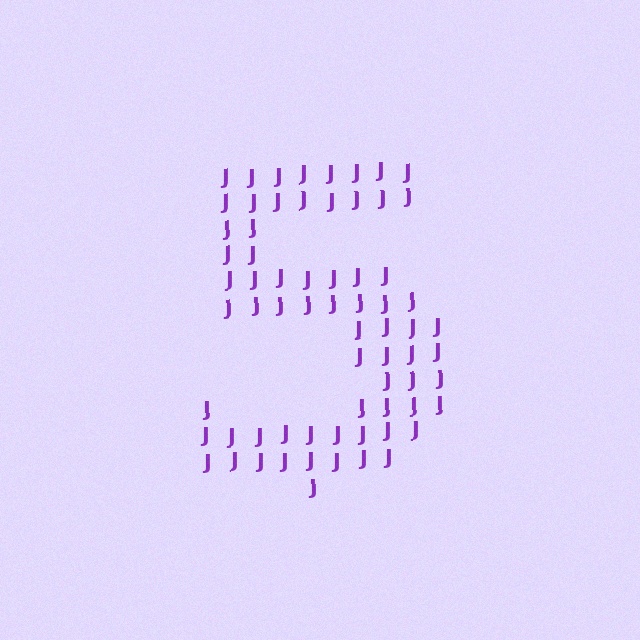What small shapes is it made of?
It is made of small letter J's.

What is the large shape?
The large shape is the digit 5.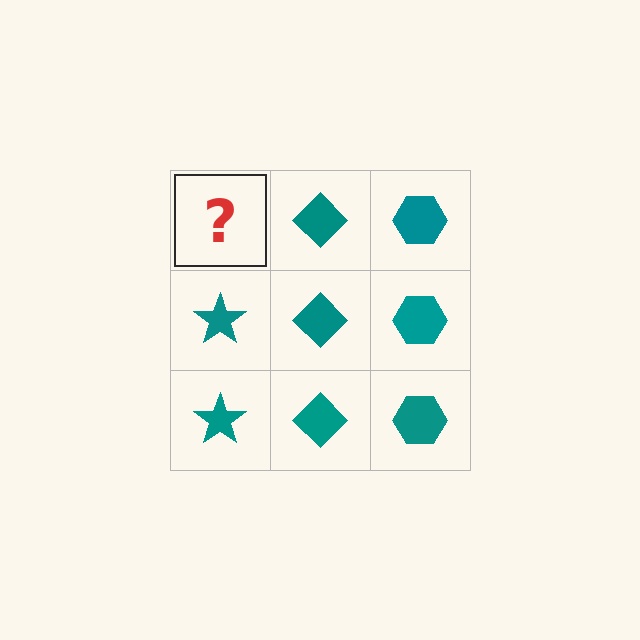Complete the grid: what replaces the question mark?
The question mark should be replaced with a teal star.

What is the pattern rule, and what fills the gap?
The rule is that each column has a consistent shape. The gap should be filled with a teal star.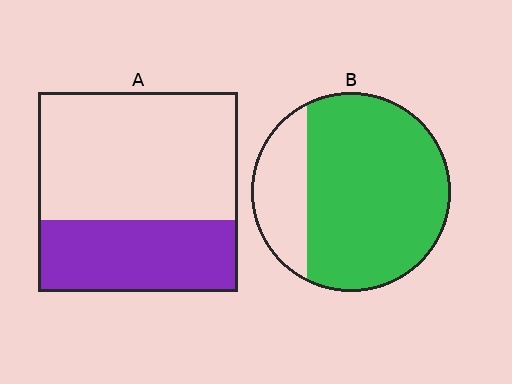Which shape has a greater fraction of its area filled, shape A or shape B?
Shape B.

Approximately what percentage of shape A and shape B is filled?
A is approximately 35% and B is approximately 75%.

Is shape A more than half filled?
No.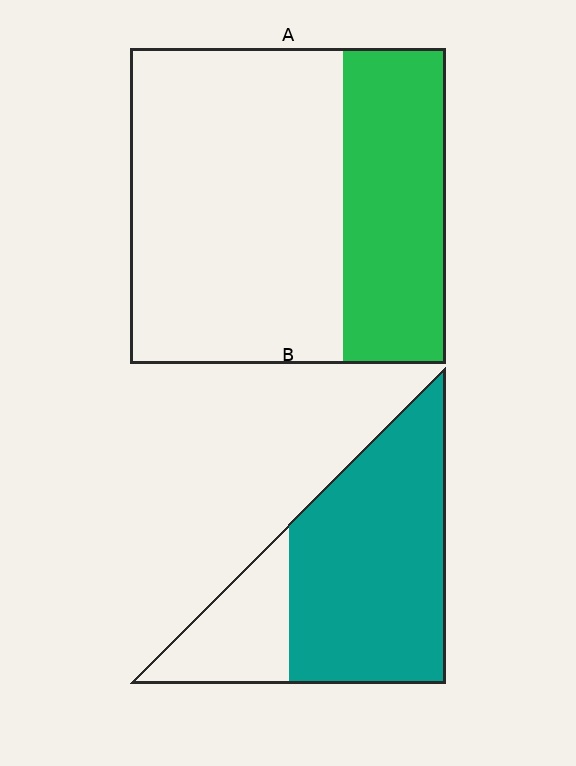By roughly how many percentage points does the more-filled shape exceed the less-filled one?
By roughly 40 percentage points (B over A).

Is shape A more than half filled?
No.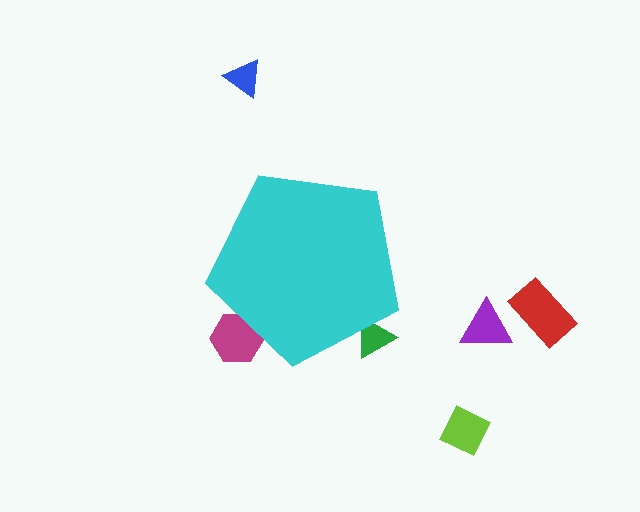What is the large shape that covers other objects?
A cyan pentagon.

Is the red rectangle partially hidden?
No, the red rectangle is fully visible.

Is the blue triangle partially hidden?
No, the blue triangle is fully visible.